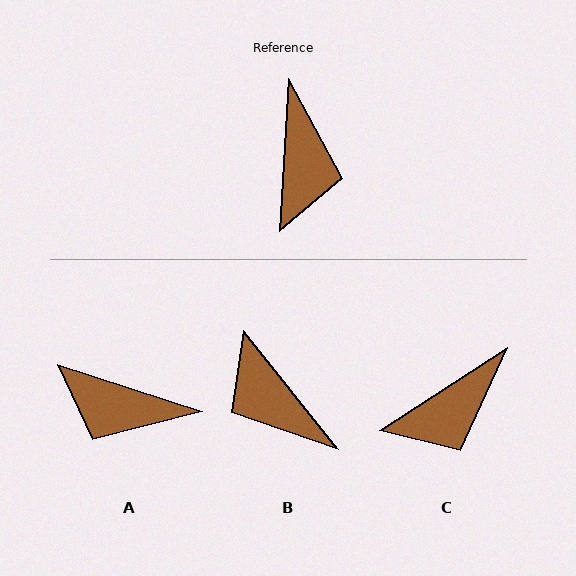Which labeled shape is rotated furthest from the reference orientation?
B, about 138 degrees away.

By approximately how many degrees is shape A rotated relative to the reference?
Approximately 105 degrees clockwise.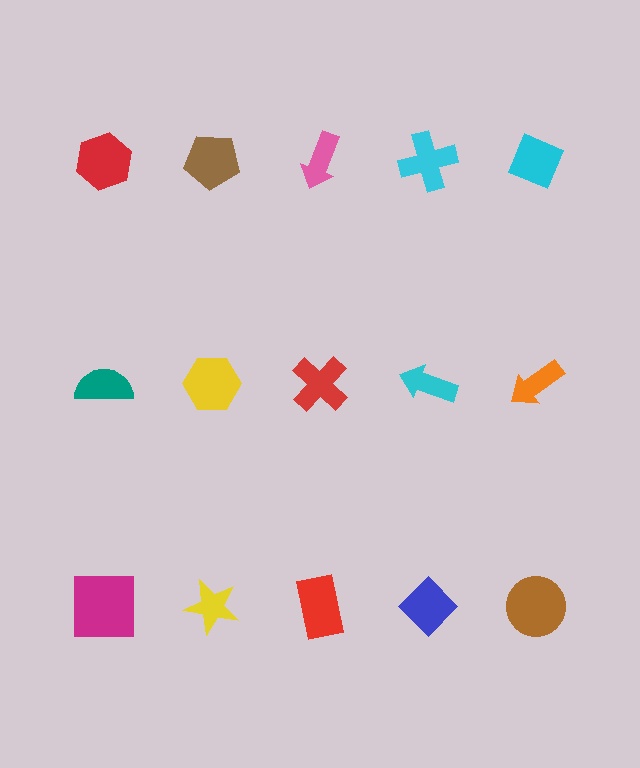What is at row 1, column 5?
A cyan diamond.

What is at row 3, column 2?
A yellow star.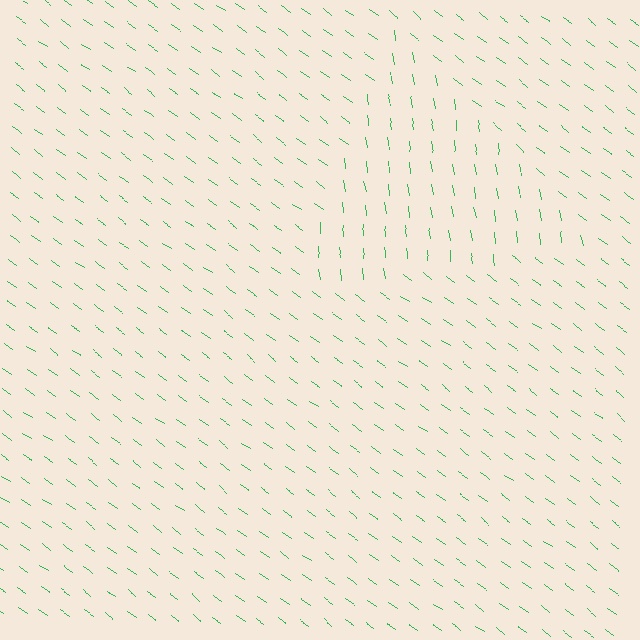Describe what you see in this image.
The image is filled with small green line segments. A triangle region in the image has lines oriented differently from the surrounding lines, creating a visible texture boundary.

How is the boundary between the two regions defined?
The boundary is defined purely by a change in line orientation (approximately 45 degrees difference). All lines are the same color and thickness.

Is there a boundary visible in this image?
Yes, there is a texture boundary formed by a change in line orientation.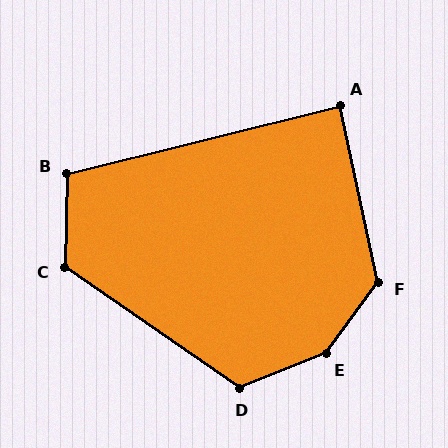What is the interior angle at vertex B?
Approximately 105 degrees (obtuse).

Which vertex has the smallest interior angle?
A, at approximately 88 degrees.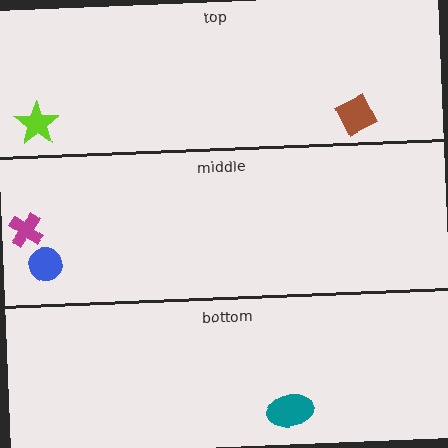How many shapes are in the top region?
2.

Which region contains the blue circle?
The middle region.